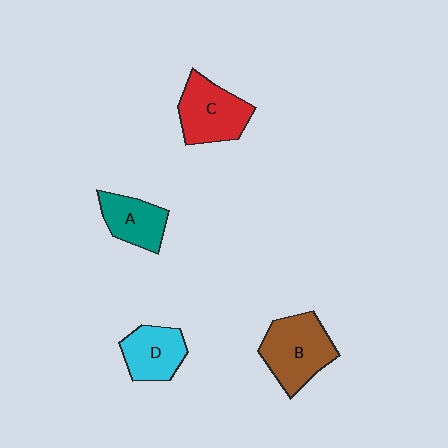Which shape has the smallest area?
Shape A (teal).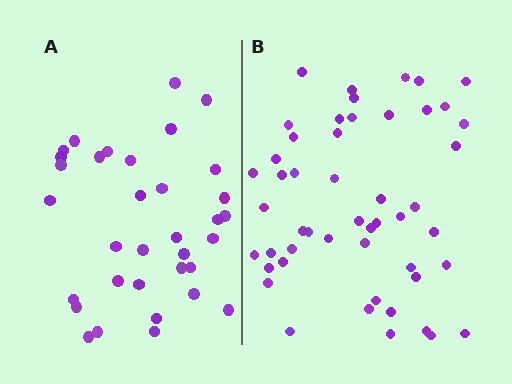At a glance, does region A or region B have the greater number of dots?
Region B (the right region) has more dots.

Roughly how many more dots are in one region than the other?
Region B has approximately 15 more dots than region A.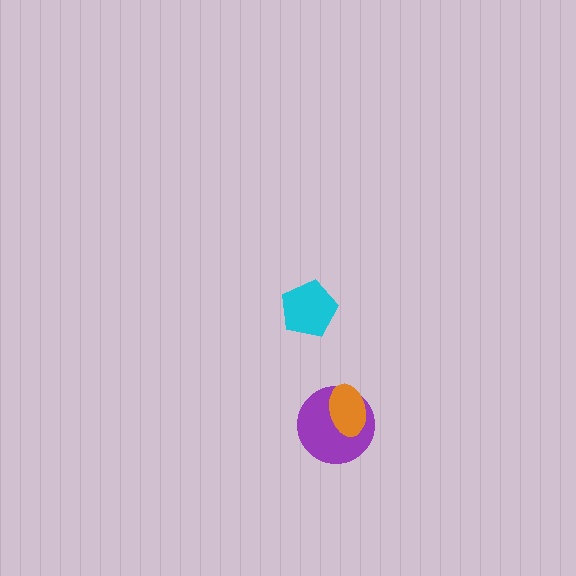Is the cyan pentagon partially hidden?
No, no other shape covers it.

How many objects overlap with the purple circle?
1 object overlaps with the purple circle.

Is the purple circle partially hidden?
Yes, it is partially covered by another shape.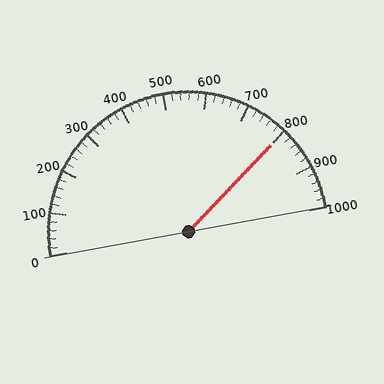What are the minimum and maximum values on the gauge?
The gauge ranges from 0 to 1000.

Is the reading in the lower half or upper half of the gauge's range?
The reading is in the upper half of the range (0 to 1000).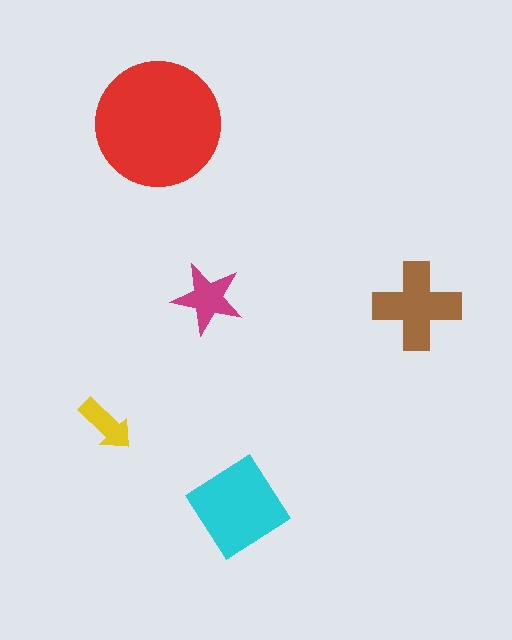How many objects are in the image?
There are 5 objects in the image.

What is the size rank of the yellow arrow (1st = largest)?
5th.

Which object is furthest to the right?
The brown cross is rightmost.